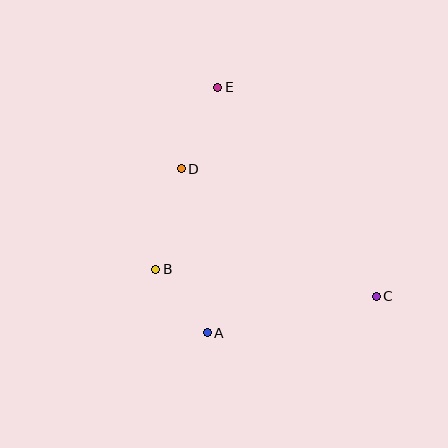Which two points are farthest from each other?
Points C and E are farthest from each other.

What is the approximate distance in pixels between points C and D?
The distance between C and D is approximately 233 pixels.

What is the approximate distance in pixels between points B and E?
The distance between B and E is approximately 192 pixels.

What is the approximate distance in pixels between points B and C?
The distance between B and C is approximately 222 pixels.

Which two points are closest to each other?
Points A and B are closest to each other.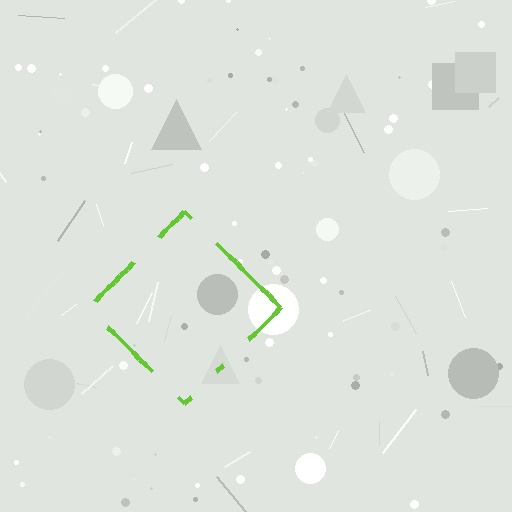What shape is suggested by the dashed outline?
The dashed outline suggests a diamond.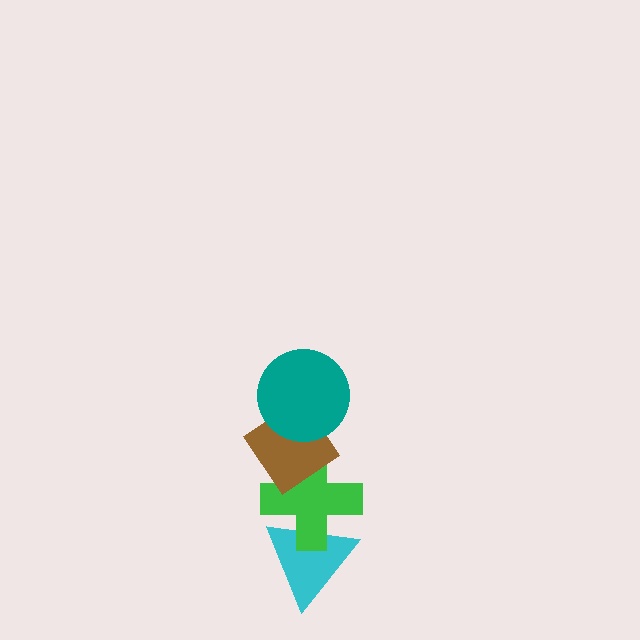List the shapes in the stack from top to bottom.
From top to bottom: the teal circle, the brown diamond, the green cross, the cyan triangle.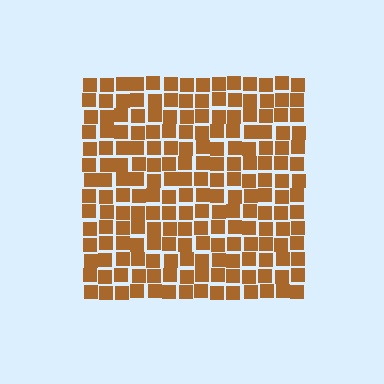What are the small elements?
The small elements are squares.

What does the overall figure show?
The overall figure shows a square.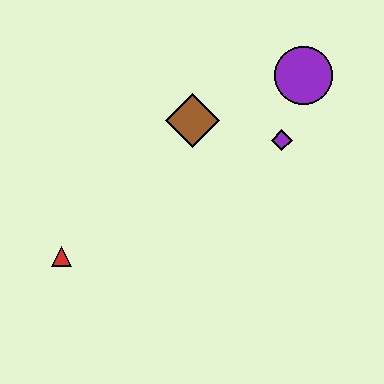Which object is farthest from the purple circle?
The red triangle is farthest from the purple circle.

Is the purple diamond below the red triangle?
No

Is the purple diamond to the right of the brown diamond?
Yes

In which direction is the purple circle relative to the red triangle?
The purple circle is to the right of the red triangle.